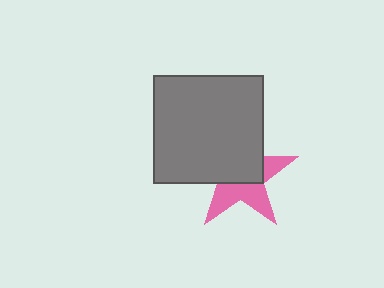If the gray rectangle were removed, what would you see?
You would see the complete pink star.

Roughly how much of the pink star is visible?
About half of it is visible (roughly 47%).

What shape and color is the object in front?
The object in front is a gray rectangle.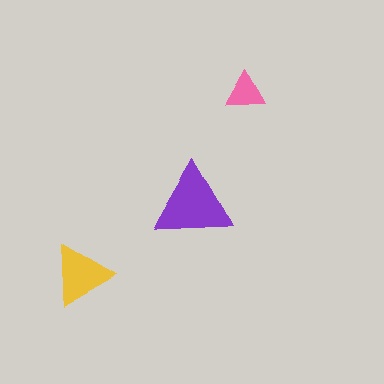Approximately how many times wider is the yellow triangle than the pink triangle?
About 1.5 times wider.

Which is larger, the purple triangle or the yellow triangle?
The purple one.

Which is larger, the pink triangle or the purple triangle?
The purple one.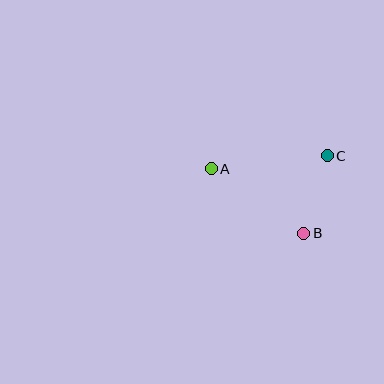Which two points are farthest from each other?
Points A and C are farthest from each other.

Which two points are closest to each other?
Points B and C are closest to each other.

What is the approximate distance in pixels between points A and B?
The distance between A and B is approximately 113 pixels.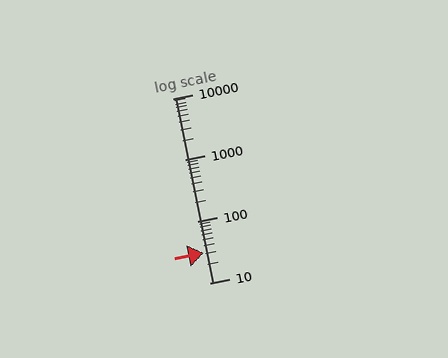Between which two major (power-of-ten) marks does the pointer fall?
The pointer is between 10 and 100.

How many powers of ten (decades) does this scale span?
The scale spans 3 decades, from 10 to 10000.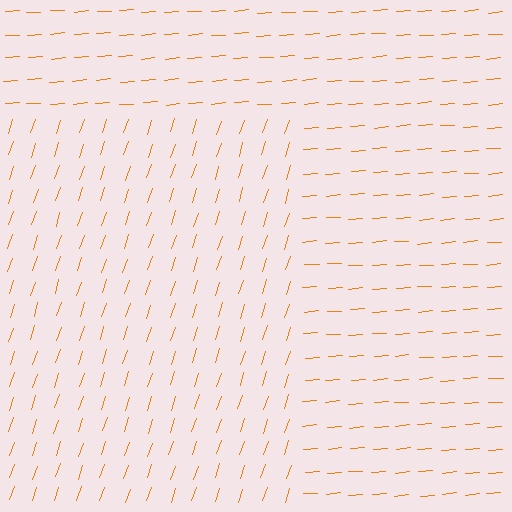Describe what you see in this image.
The image is filled with small orange line segments. A rectangle region in the image has lines oriented differently from the surrounding lines, creating a visible texture boundary.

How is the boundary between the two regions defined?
The boundary is defined purely by a change in line orientation (approximately 67 degrees difference). All lines are the same color and thickness.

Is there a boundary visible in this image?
Yes, there is a texture boundary formed by a change in line orientation.